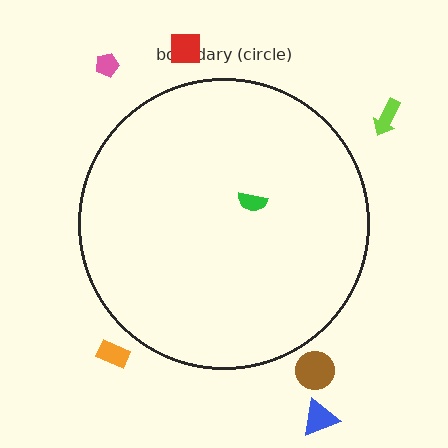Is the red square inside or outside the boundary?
Outside.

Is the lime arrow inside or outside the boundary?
Outside.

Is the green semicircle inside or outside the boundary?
Inside.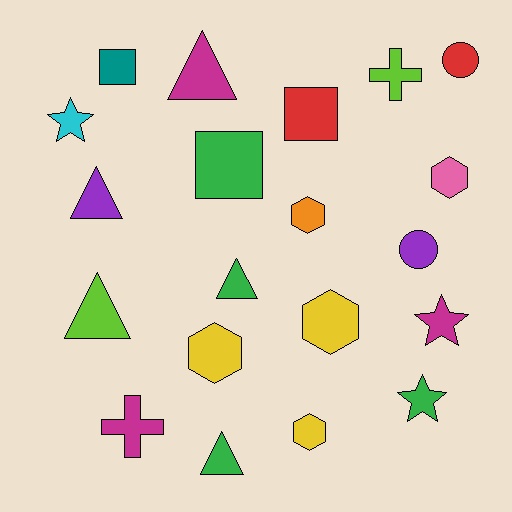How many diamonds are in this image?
There are no diamonds.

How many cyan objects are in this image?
There is 1 cyan object.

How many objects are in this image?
There are 20 objects.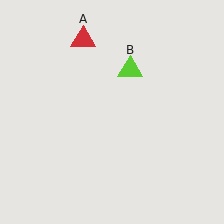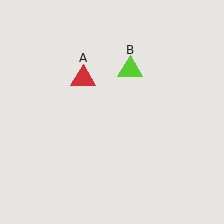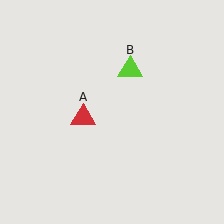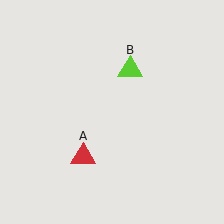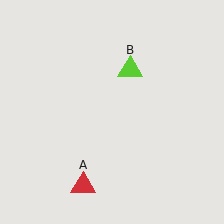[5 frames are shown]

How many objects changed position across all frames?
1 object changed position: red triangle (object A).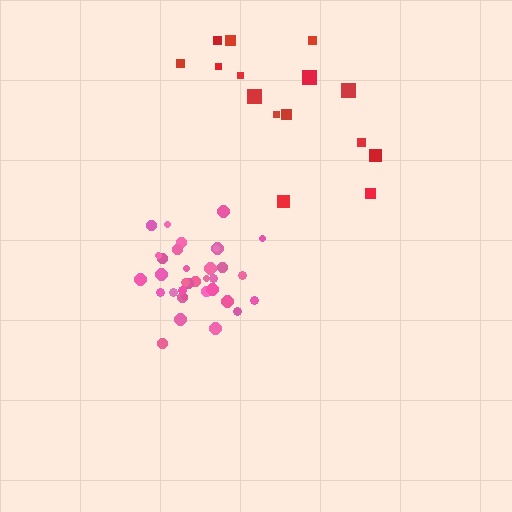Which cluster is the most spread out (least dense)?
Red.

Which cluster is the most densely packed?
Pink.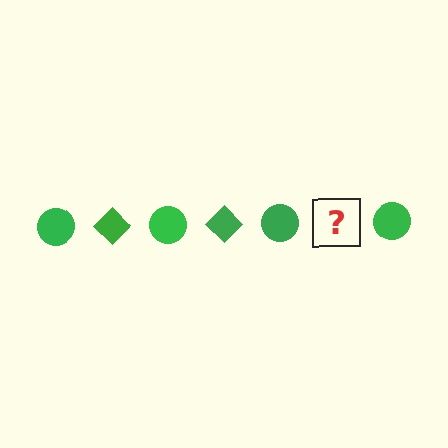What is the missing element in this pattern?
The missing element is a green diamond.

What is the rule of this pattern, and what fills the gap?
The rule is that the pattern cycles through circle, diamond shapes in green. The gap should be filled with a green diamond.